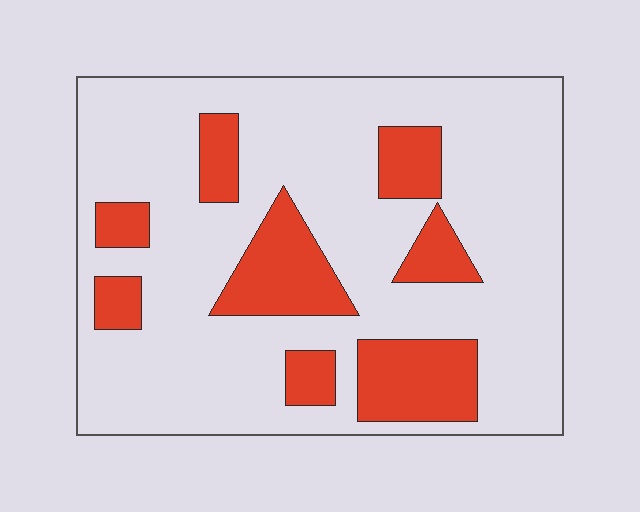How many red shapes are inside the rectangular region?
8.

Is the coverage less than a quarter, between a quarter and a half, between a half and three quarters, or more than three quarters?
Less than a quarter.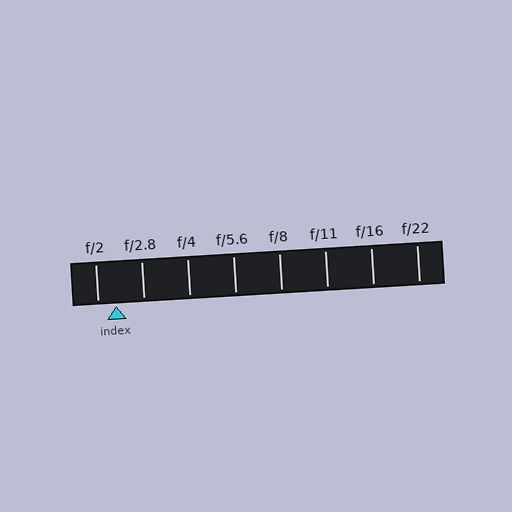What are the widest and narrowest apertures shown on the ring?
The widest aperture shown is f/2 and the narrowest is f/22.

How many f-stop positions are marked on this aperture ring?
There are 8 f-stop positions marked.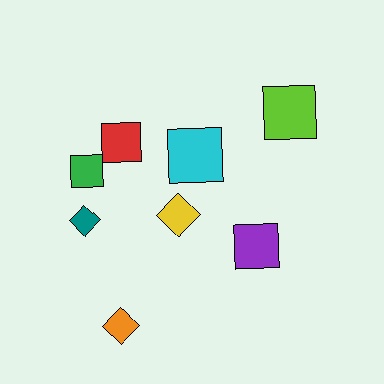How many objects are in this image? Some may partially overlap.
There are 8 objects.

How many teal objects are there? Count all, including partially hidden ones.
There is 1 teal object.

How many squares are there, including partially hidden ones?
There are 5 squares.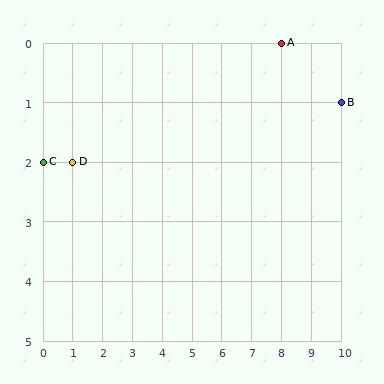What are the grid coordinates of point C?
Point C is at grid coordinates (0, 2).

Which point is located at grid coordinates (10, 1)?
Point B is at (10, 1).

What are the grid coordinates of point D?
Point D is at grid coordinates (1, 2).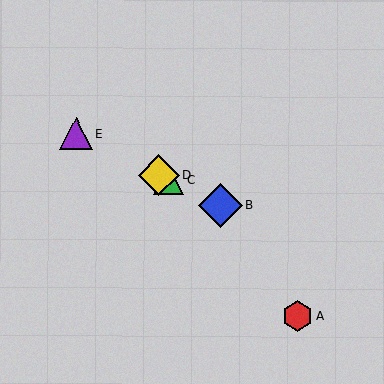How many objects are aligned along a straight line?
4 objects (B, C, D, E) are aligned along a straight line.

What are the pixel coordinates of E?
Object E is at (76, 134).